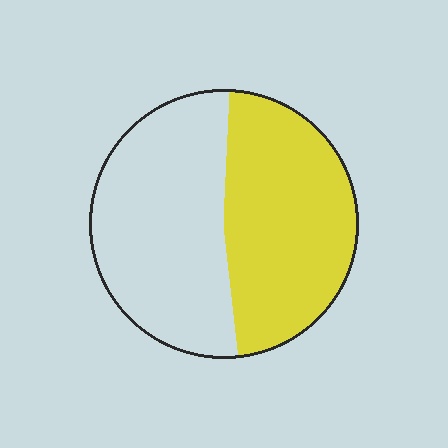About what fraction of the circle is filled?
About one half (1/2).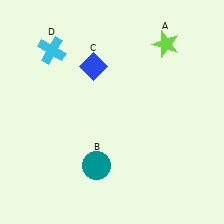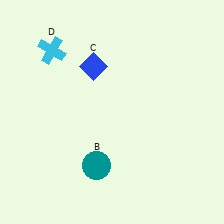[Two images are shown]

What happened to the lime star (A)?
The lime star (A) was removed in Image 2. It was in the top-right area of Image 1.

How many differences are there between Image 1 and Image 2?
There is 1 difference between the two images.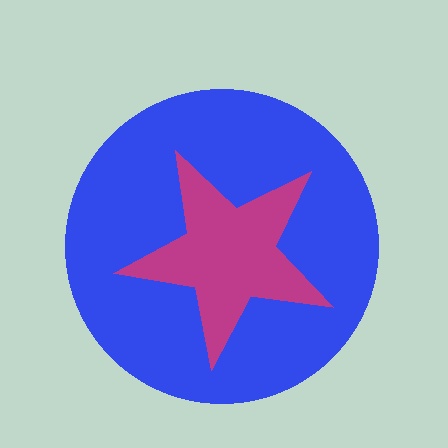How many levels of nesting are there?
2.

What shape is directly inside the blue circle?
The magenta star.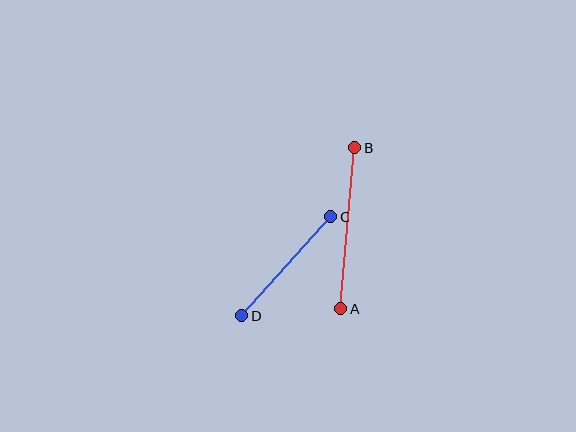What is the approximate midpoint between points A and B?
The midpoint is at approximately (348, 228) pixels.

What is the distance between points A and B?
The distance is approximately 162 pixels.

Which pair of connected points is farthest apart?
Points A and B are farthest apart.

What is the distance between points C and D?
The distance is approximately 133 pixels.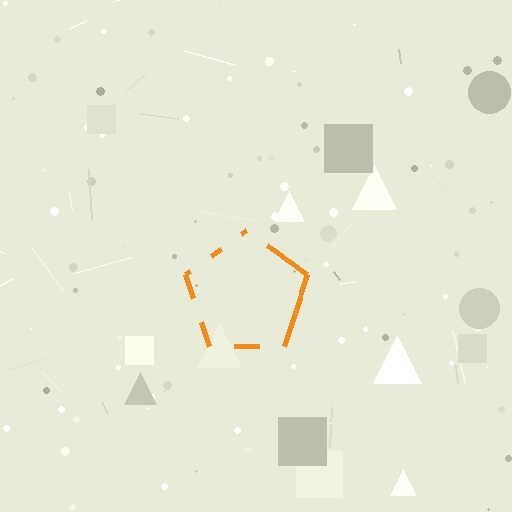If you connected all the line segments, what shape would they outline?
They would outline a pentagon.